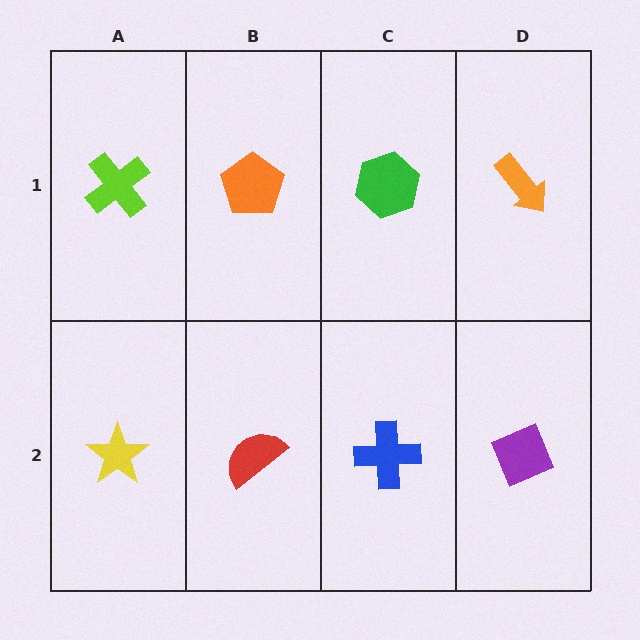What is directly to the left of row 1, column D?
A green hexagon.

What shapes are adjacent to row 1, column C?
A blue cross (row 2, column C), an orange pentagon (row 1, column B), an orange arrow (row 1, column D).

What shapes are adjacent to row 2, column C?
A green hexagon (row 1, column C), a red semicircle (row 2, column B), a purple diamond (row 2, column D).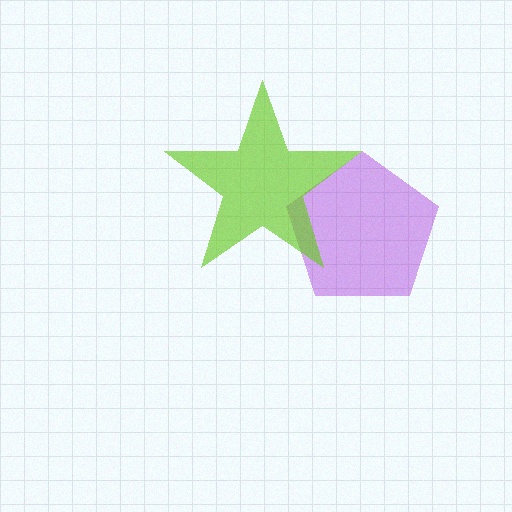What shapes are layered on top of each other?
The layered shapes are: a purple pentagon, a lime star.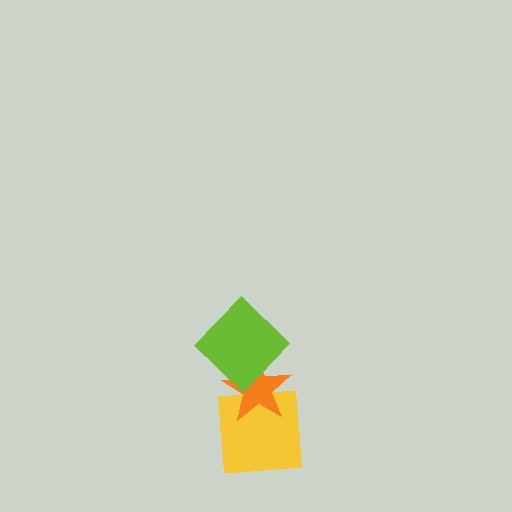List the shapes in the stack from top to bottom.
From top to bottom: the lime diamond, the orange star, the yellow square.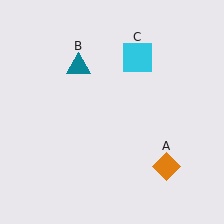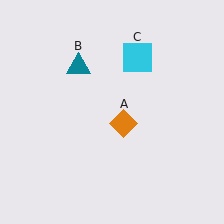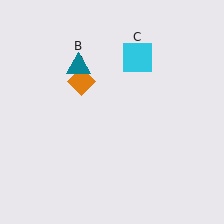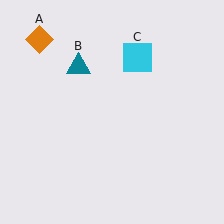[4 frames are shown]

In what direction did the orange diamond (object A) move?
The orange diamond (object A) moved up and to the left.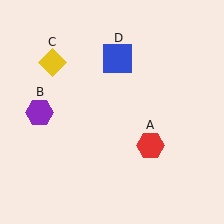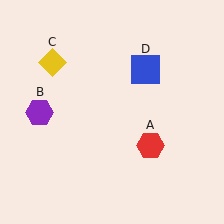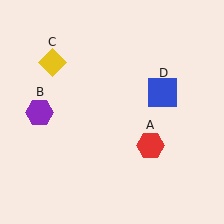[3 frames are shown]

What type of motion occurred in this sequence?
The blue square (object D) rotated clockwise around the center of the scene.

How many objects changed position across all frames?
1 object changed position: blue square (object D).